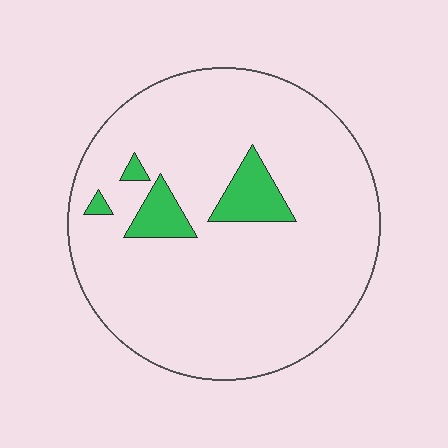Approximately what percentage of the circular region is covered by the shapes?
Approximately 10%.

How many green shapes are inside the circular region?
4.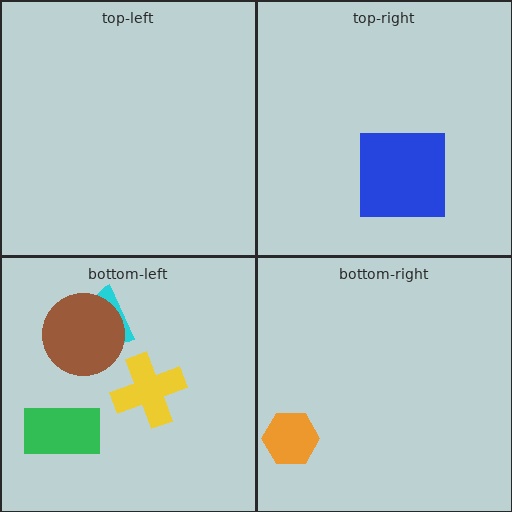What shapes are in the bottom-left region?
The green rectangle, the yellow cross, the cyan semicircle, the brown circle.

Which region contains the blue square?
The top-right region.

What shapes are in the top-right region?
The blue square.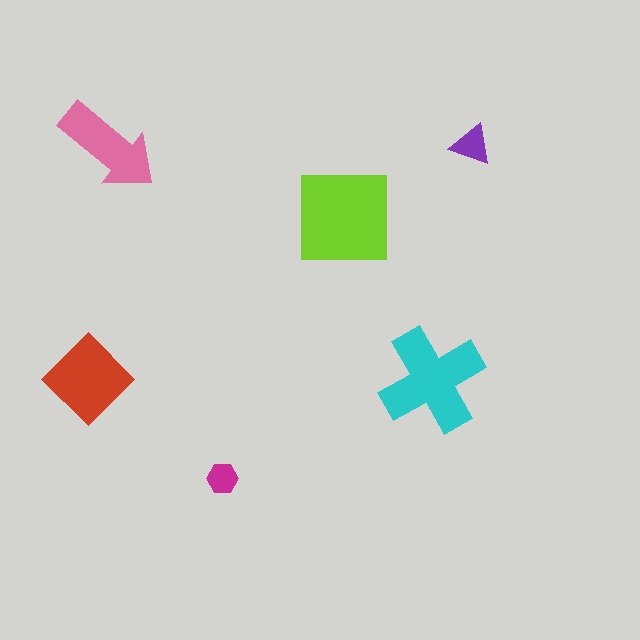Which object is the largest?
The lime square.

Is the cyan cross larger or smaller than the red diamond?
Larger.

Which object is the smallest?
The magenta hexagon.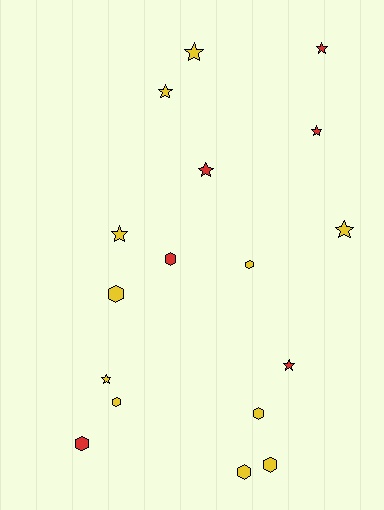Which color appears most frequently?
Yellow, with 11 objects.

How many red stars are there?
There are 4 red stars.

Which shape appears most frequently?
Star, with 9 objects.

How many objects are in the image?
There are 17 objects.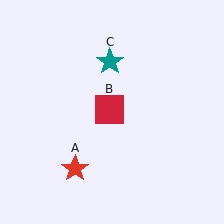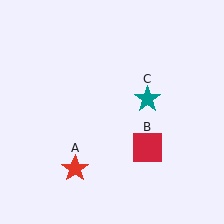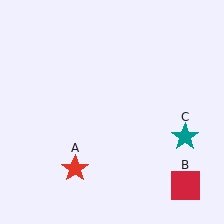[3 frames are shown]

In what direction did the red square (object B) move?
The red square (object B) moved down and to the right.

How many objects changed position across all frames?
2 objects changed position: red square (object B), teal star (object C).